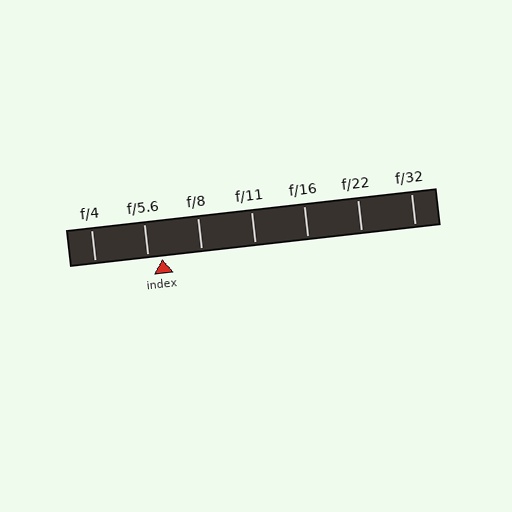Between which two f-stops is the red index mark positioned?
The index mark is between f/5.6 and f/8.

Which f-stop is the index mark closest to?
The index mark is closest to f/5.6.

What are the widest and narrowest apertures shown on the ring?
The widest aperture shown is f/4 and the narrowest is f/32.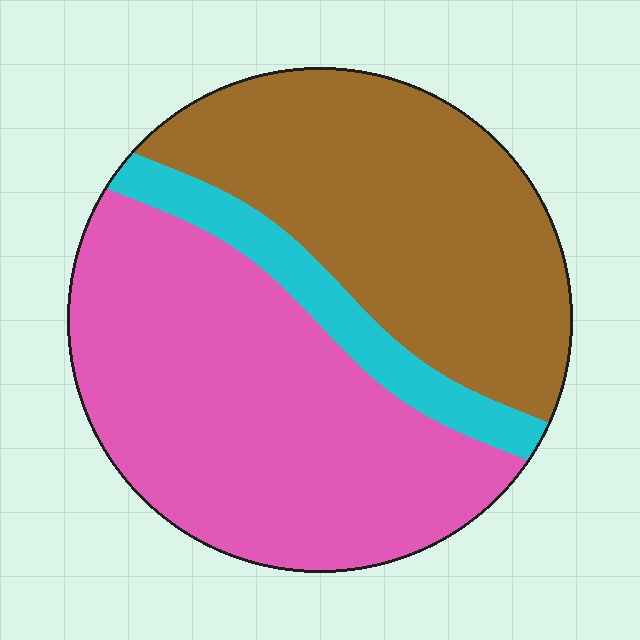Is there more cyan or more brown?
Brown.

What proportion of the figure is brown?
Brown covers 40% of the figure.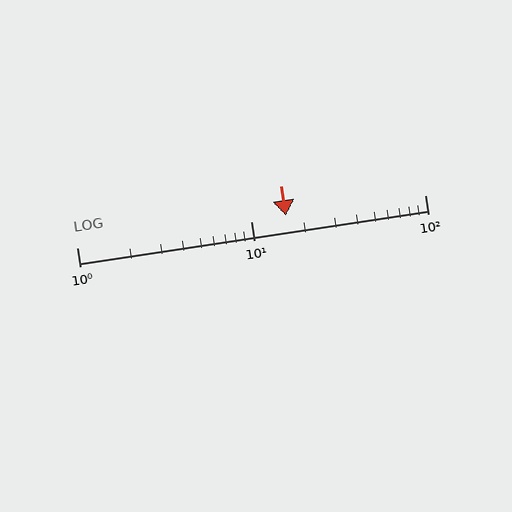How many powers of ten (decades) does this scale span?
The scale spans 2 decades, from 1 to 100.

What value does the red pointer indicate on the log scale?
The pointer indicates approximately 16.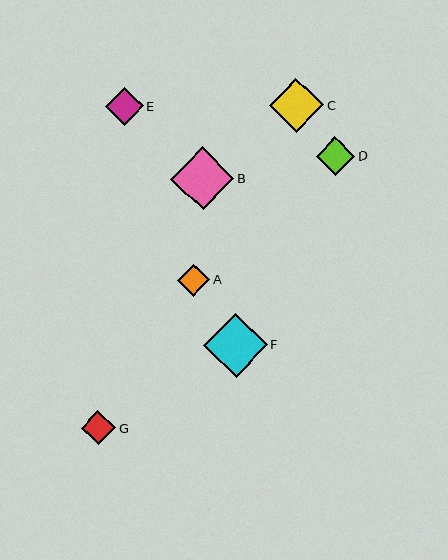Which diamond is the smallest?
Diamond A is the smallest with a size of approximately 32 pixels.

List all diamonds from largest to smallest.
From largest to smallest: F, B, C, D, E, G, A.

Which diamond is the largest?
Diamond F is the largest with a size of approximately 64 pixels.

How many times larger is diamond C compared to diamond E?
Diamond C is approximately 1.4 times the size of diamond E.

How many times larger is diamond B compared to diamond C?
Diamond B is approximately 1.2 times the size of diamond C.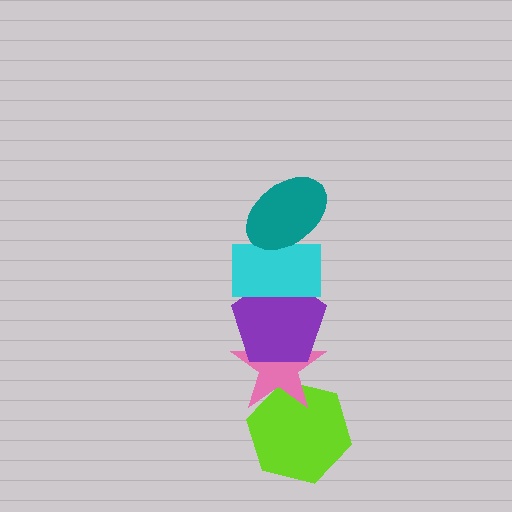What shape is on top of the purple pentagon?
The cyan rectangle is on top of the purple pentagon.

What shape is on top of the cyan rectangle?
The teal ellipse is on top of the cyan rectangle.